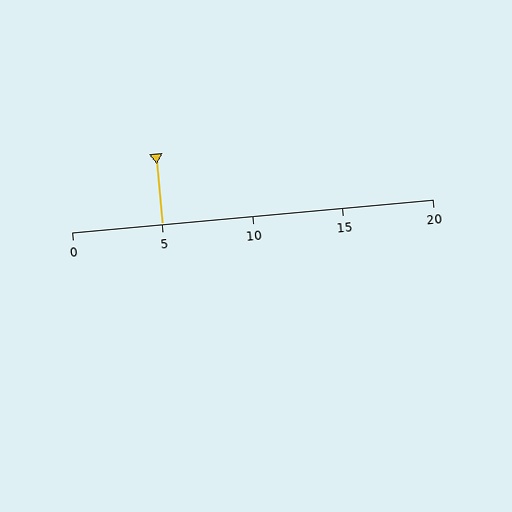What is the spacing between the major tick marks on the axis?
The major ticks are spaced 5 apart.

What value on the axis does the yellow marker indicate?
The marker indicates approximately 5.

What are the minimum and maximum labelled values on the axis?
The axis runs from 0 to 20.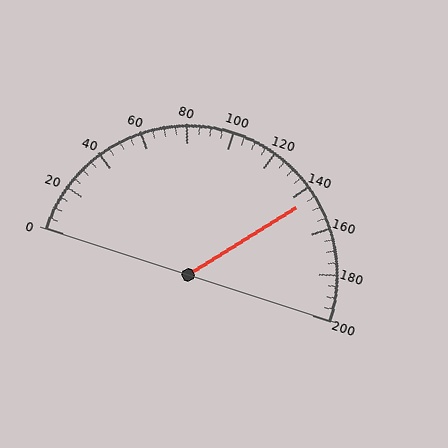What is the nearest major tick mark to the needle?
The nearest major tick mark is 140.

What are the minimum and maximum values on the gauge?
The gauge ranges from 0 to 200.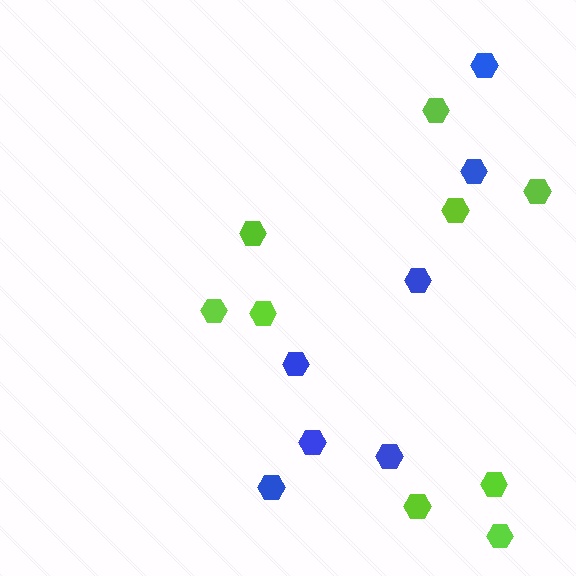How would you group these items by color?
There are 2 groups: one group of blue hexagons (7) and one group of lime hexagons (9).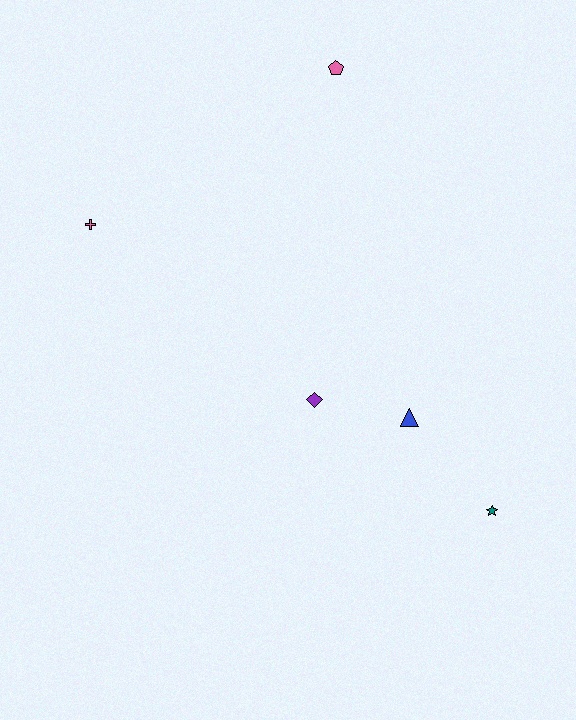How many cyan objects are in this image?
There are no cyan objects.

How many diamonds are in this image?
There is 1 diamond.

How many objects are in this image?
There are 5 objects.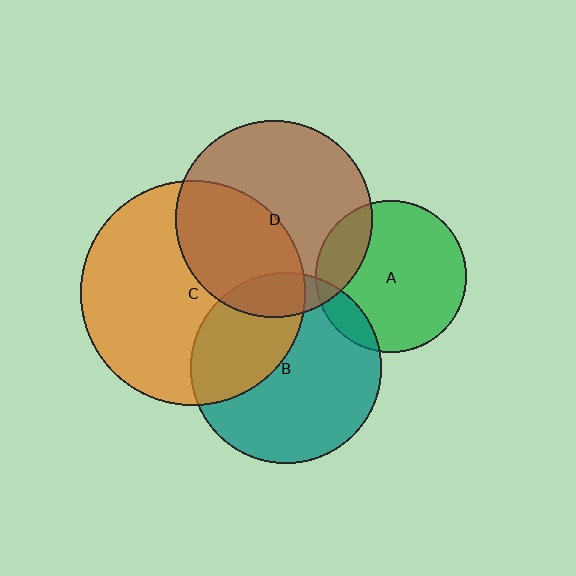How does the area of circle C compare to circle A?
Approximately 2.2 times.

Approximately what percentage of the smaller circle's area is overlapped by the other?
Approximately 15%.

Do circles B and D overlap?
Yes.